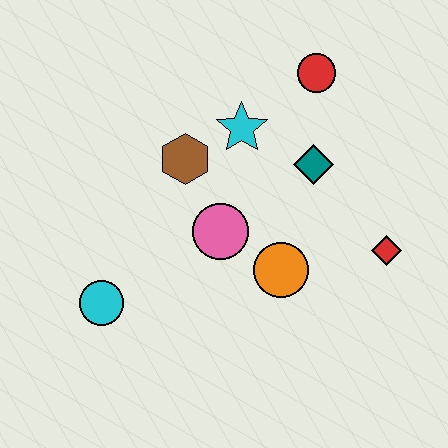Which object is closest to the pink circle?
The orange circle is closest to the pink circle.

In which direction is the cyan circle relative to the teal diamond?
The cyan circle is to the left of the teal diamond.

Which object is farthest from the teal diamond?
The cyan circle is farthest from the teal diamond.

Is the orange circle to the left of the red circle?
Yes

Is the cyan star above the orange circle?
Yes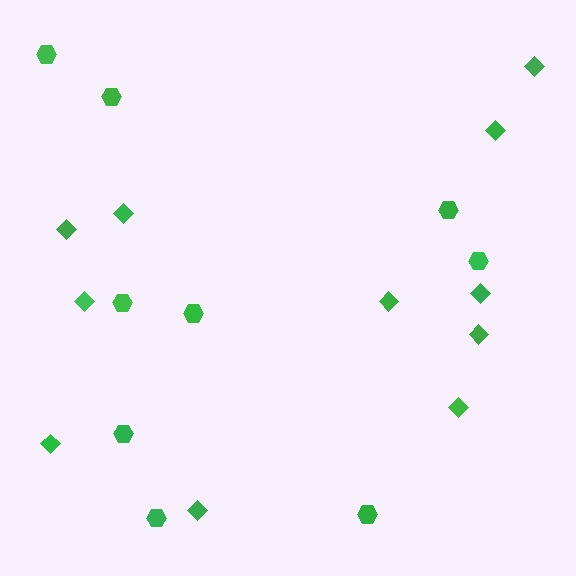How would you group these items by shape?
There are 2 groups: one group of hexagons (9) and one group of diamonds (11).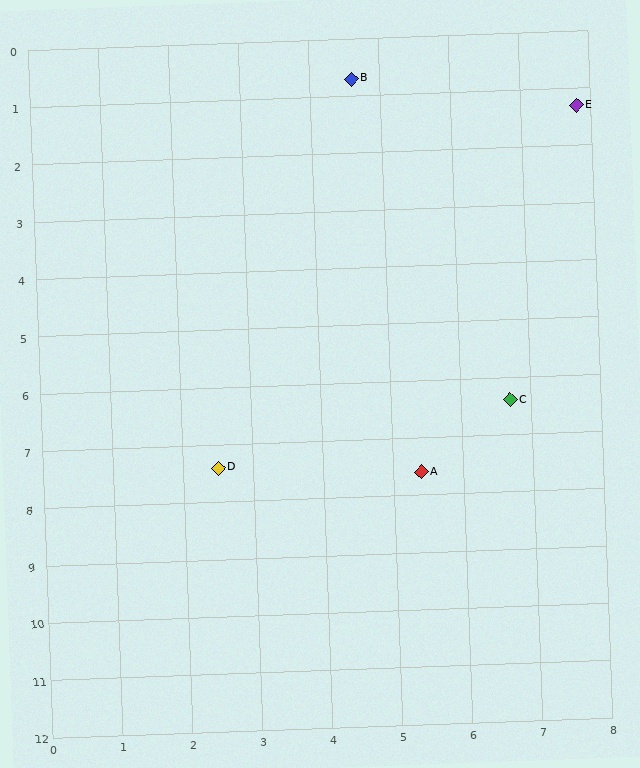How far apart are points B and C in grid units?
Points B and C are about 6.1 grid units apart.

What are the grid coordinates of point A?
Point A is at approximately (5.4, 7.6).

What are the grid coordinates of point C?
Point C is at approximately (6.7, 6.4).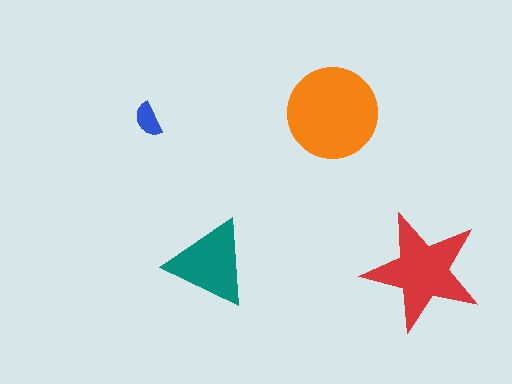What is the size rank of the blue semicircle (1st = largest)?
4th.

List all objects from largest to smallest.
The orange circle, the red star, the teal triangle, the blue semicircle.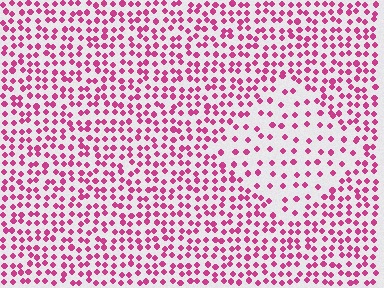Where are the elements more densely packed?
The elements are more densely packed outside the diamond boundary.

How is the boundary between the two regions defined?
The boundary is defined by a change in element density (approximately 2.1x ratio). All elements are the same color, size, and shape.